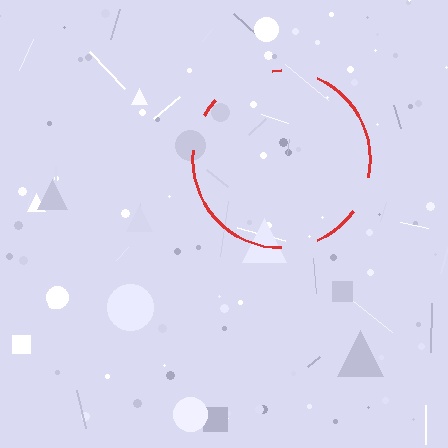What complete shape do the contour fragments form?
The contour fragments form a circle.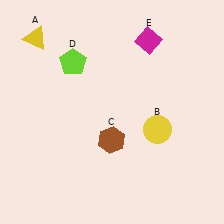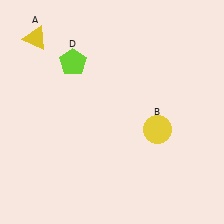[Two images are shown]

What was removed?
The magenta diamond (E), the brown hexagon (C) were removed in Image 2.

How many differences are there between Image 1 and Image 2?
There are 2 differences between the two images.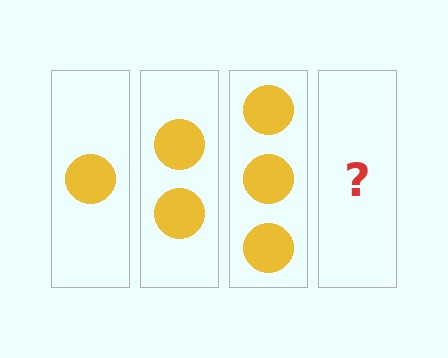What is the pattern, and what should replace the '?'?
The pattern is that each step adds one more circle. The '?' should be 4 circles.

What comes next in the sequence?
The next element should be 4 circles.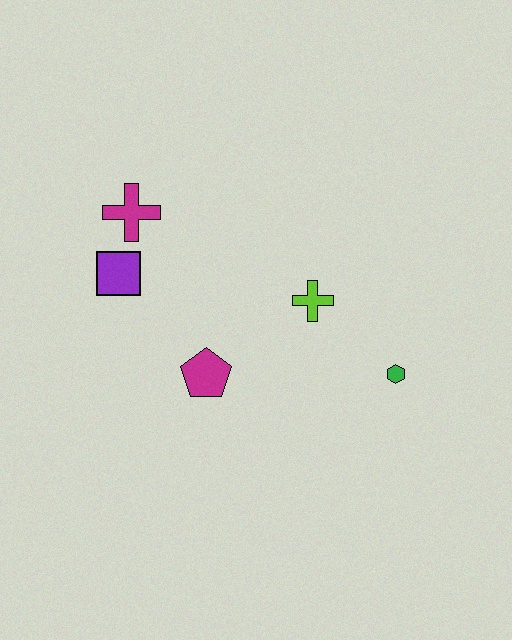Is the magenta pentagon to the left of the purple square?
No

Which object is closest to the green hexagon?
The lime cross is closest to the green hexagon.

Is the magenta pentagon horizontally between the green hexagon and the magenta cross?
Yes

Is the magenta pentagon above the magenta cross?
No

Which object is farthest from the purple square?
The green hexagon is farthest from the purple square.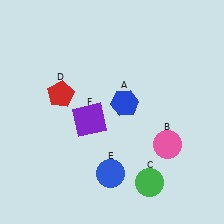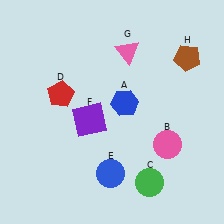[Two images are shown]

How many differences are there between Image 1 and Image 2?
There are 2 differences between the two images.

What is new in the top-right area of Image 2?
A pink triangle (G) was added in the top-right area of Image 2.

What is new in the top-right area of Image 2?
A brown pentagon (H) was added in the top-right area of Image 2.